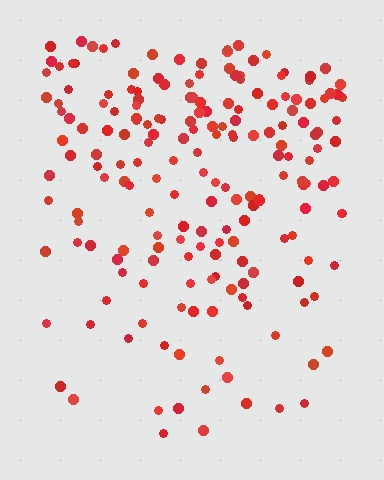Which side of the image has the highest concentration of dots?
The top.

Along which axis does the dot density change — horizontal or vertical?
Vertical.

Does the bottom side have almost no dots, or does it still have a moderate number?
Still a moderate number, just noticeably fewer than the top.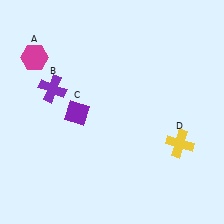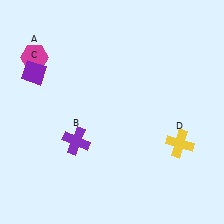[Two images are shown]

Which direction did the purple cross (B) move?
The purple cross (B) moved down.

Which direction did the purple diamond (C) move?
The purple diamond (C) moved left.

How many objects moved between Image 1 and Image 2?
2 objects moved between the two images.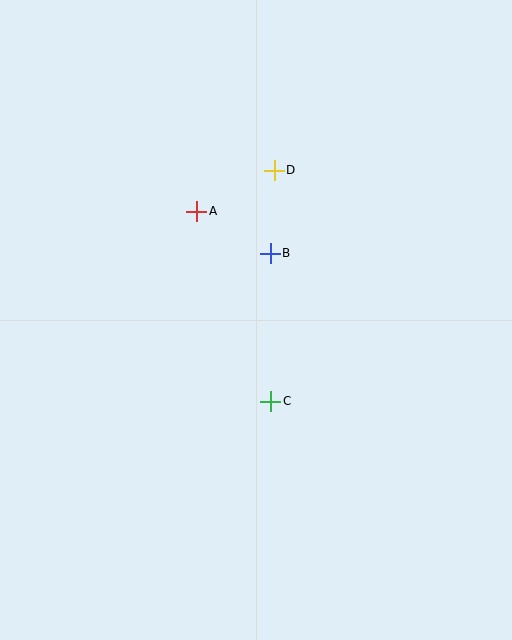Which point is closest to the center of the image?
Point B at (270, 253) is closest to the center.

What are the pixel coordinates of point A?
Point A is at (197, 211).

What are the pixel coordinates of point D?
Point D is at (274, 170).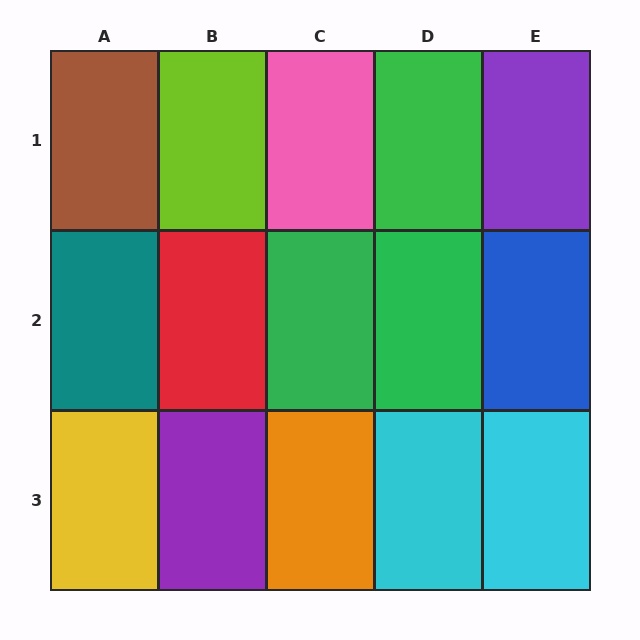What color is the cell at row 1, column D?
Green.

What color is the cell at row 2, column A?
Teal.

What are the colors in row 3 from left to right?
Yellow, purple, orange, cyan, cyan.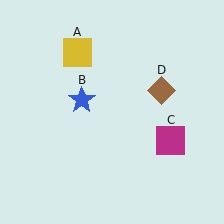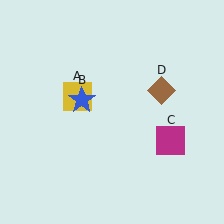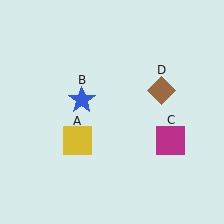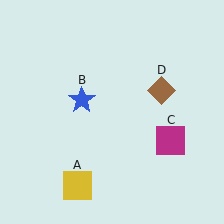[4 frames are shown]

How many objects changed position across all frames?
1 object changed position: yellow square (object A).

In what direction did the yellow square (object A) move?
The yellow square (object A) moved down.